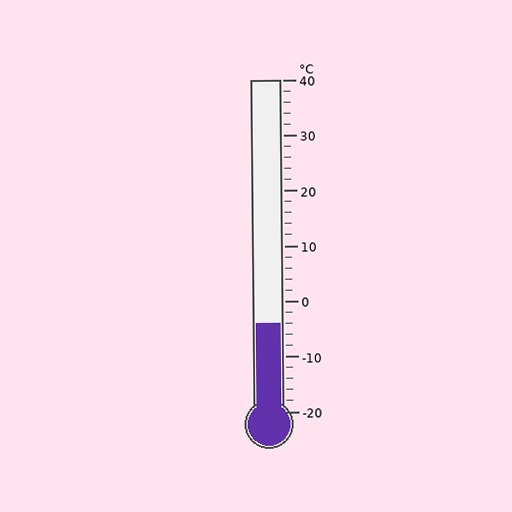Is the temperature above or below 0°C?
The temperature is below 0°C.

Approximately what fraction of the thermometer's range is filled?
The thermometer is filled to approximately 25% of its range.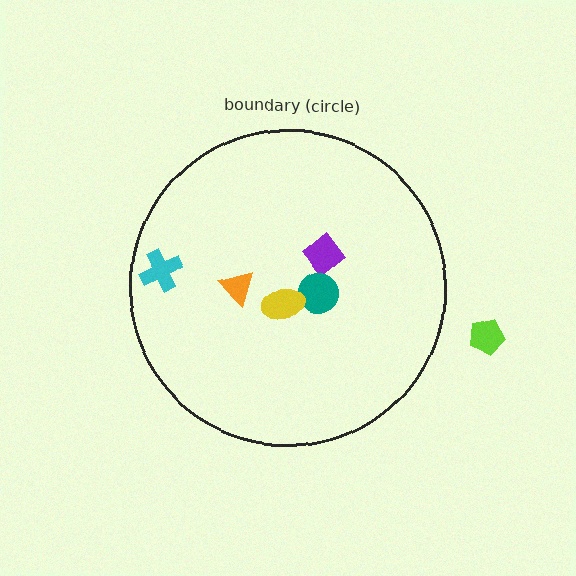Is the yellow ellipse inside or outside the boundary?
Inside.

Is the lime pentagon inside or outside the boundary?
Outside.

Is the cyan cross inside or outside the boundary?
Inside.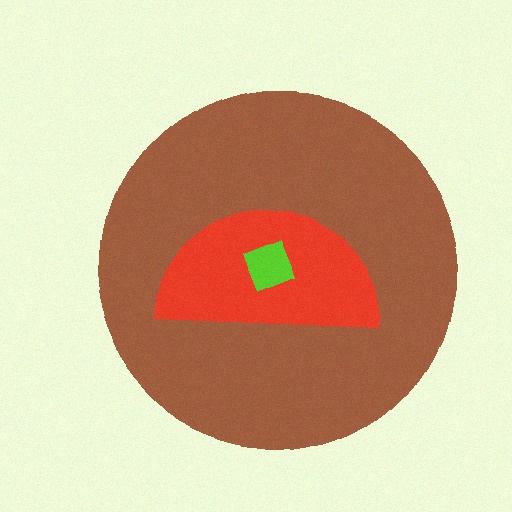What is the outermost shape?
The brown circle.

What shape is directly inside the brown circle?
The red semicircle.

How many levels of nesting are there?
3.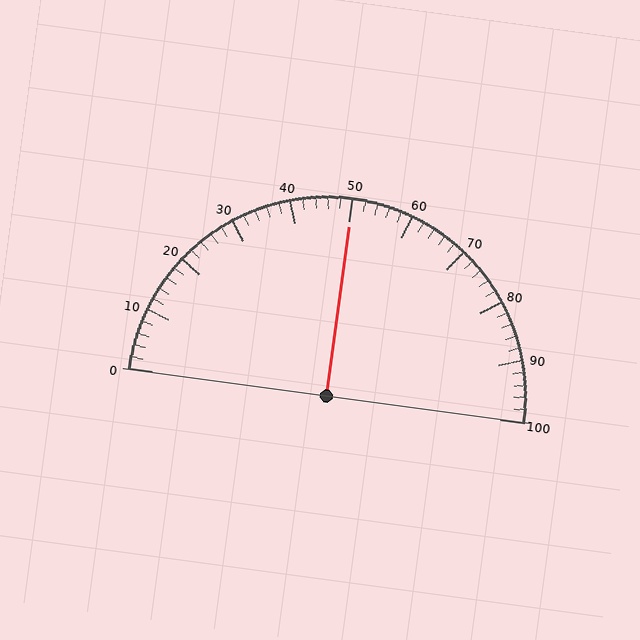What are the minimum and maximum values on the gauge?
The gauge ranges from 0 to 100.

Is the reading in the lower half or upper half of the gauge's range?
The reading is in the upper half of the range (0 to 100).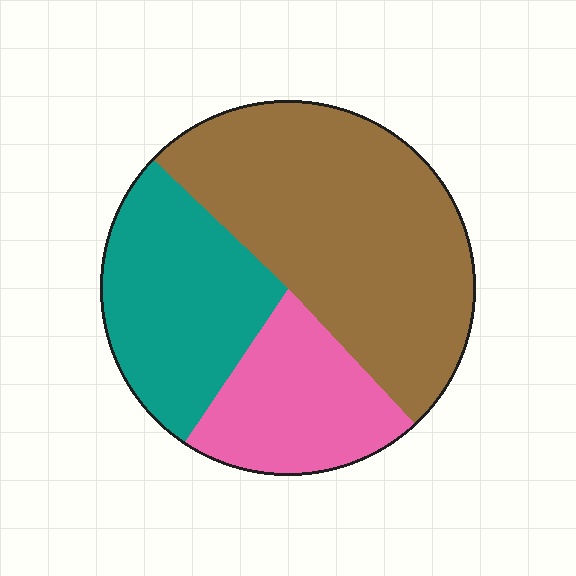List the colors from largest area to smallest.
From largest to smallest: brown, teal, pink.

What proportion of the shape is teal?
Teal takes up between a sixth and a third of the shape.